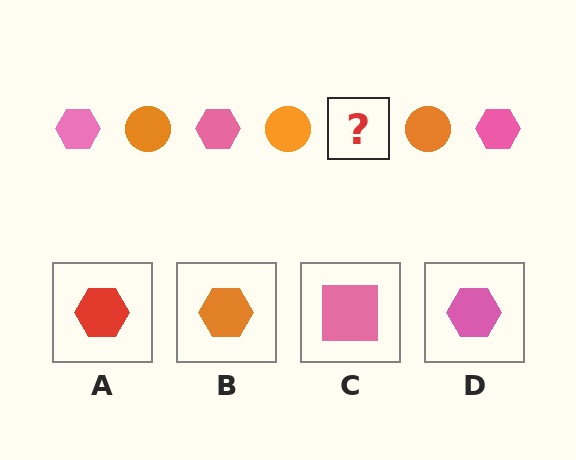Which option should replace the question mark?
Option D.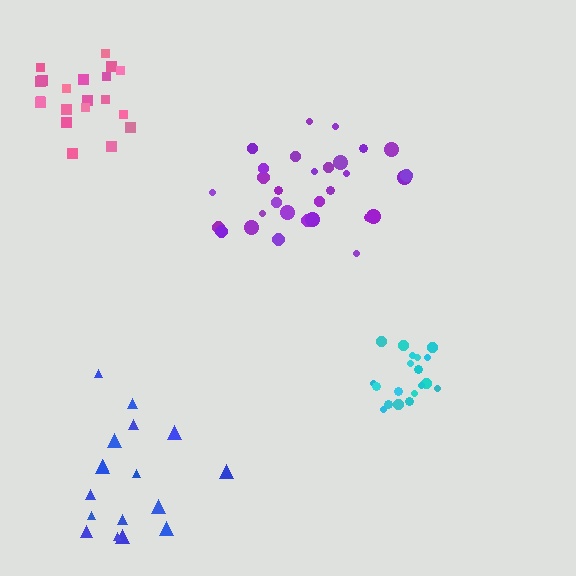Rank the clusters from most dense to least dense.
cyan, pink, purple, blue.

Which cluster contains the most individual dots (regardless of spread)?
Purple (31).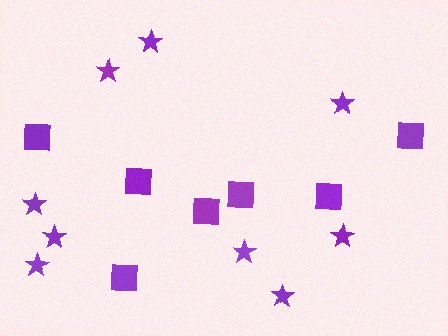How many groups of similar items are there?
There are 2 groups: one group of squares (7) and one group of stars (9).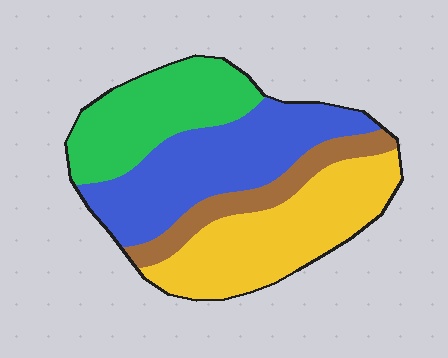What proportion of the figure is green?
Green covers about 25% of the figure.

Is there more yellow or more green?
Yellow.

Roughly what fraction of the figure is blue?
Blue takes up about one third (1/3) of the figure.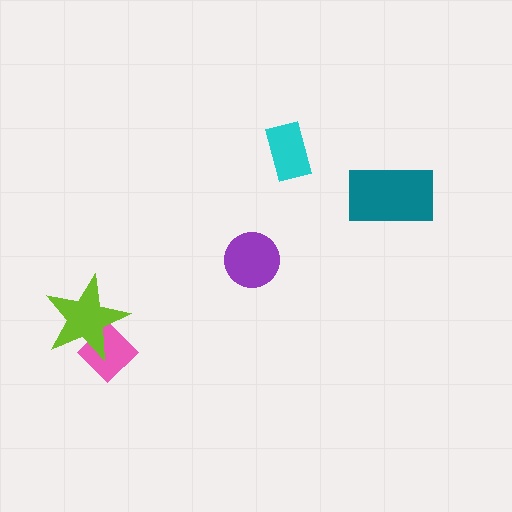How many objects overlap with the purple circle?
0 objects overlap with the purple circle.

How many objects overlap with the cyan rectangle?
0 objects overlap with the cyan rectangle.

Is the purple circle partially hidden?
No, no other shape covers it.